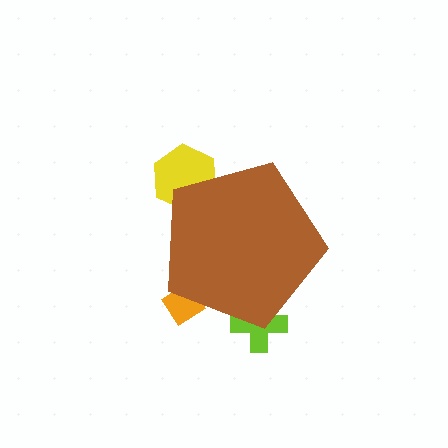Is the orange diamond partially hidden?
Yes, the orange diamond is partially hidden behind the brown pentagon.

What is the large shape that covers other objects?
A brown pentagon.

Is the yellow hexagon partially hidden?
Yes, the yellow hexagon is partially hidden behind the brown pentagon.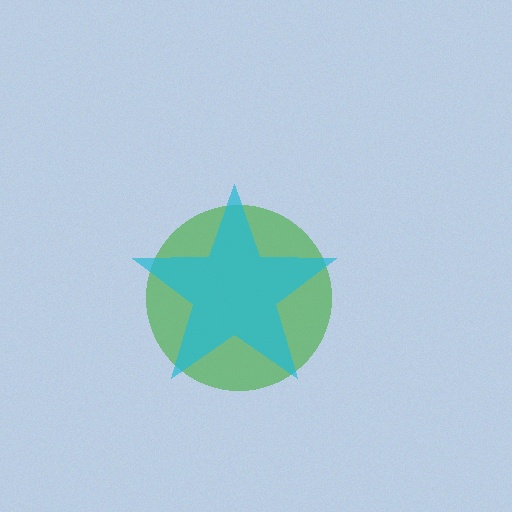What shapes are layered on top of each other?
The layered shapes are: a green circle, a cyan star.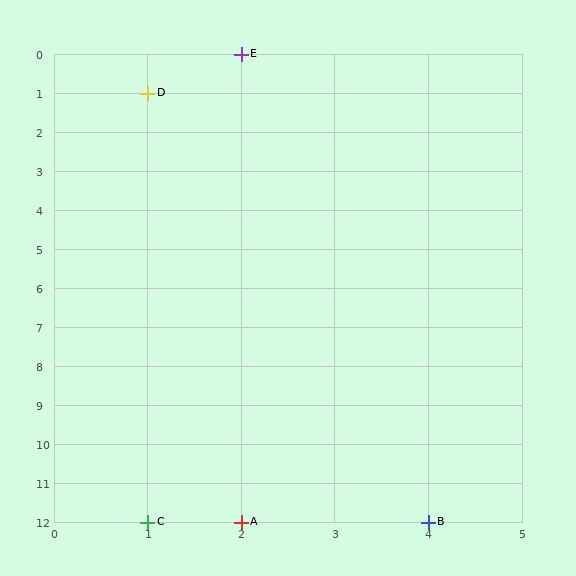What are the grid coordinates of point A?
Point A is at grid coordinates (2, 12).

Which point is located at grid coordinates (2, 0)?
Point E is at (2, 0).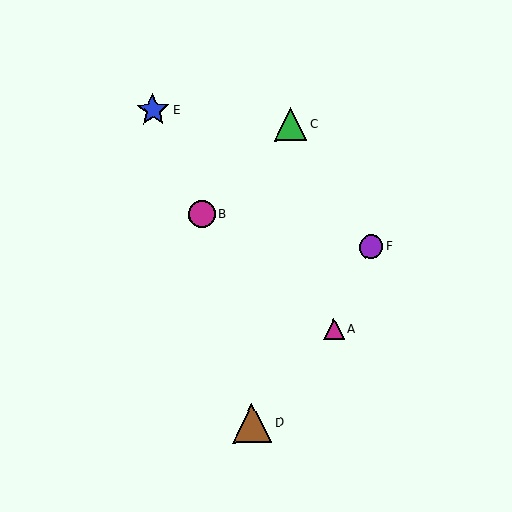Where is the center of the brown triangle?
The center of the brown triangle is at (252, 423).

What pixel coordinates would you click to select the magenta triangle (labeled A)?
Click at (334, 330) to select the magenta triangle A.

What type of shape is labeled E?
Shape E is a blue star.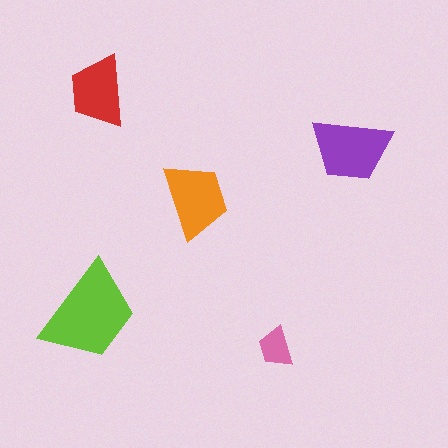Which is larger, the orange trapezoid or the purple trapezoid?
The purple one.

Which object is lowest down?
The pink trapezoid is bottommost.